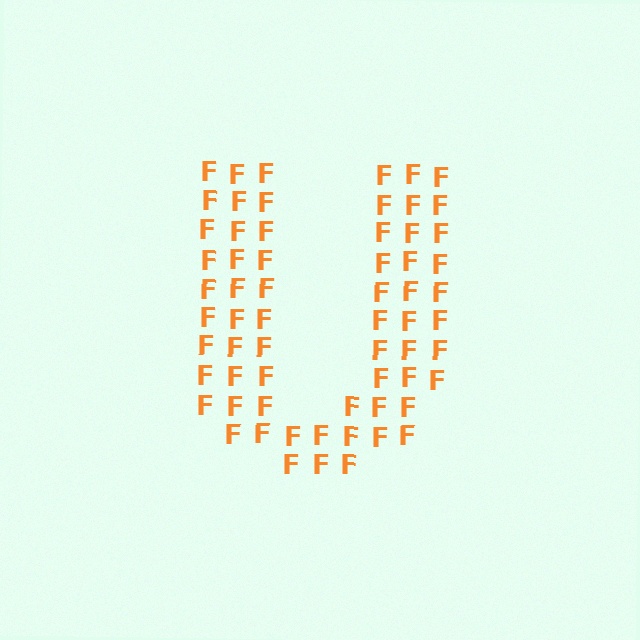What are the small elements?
The small elements are letter F's.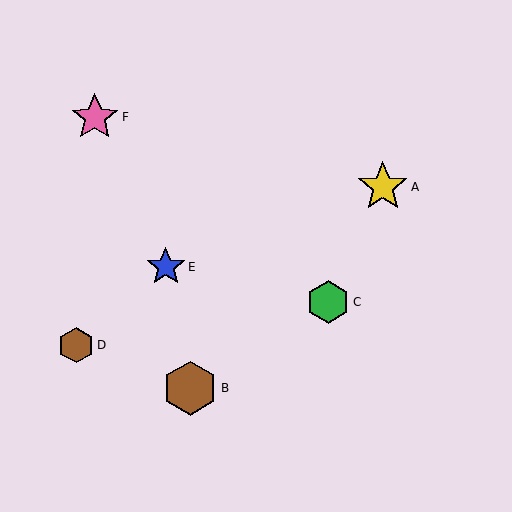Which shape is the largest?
The brown hexagon (labeled B) is the largest.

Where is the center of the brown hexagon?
The center of the brown hexagon is at (190, 388).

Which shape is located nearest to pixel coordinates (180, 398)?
The brown hexagon (labeled B) at (190, 388) is nearest to that location.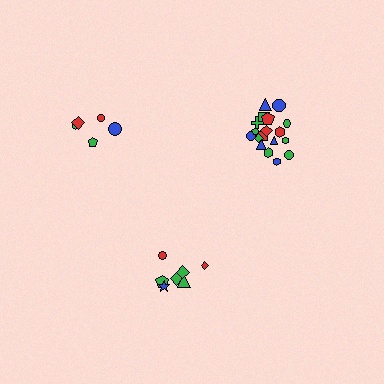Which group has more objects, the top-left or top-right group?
The top-right group.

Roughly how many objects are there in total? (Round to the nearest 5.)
Roughly 30 objects in total.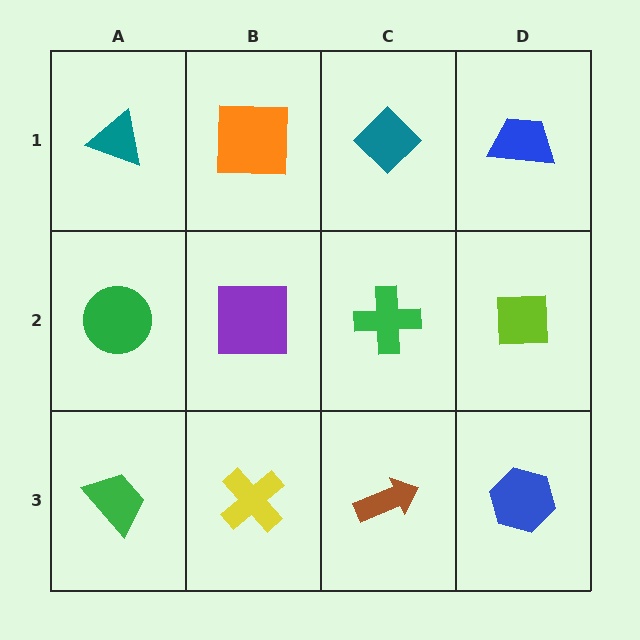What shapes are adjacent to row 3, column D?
A lime square (row 2, column D), a brown arrow (row 3, column C).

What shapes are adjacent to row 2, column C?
A teal diamond (row 1, column C), a brown arrow (row 3, column C), a purple square (row 2, column B), a lime square (row 2, column D).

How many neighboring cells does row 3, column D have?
2.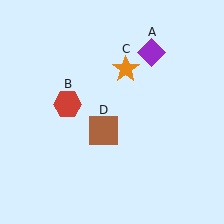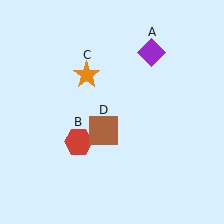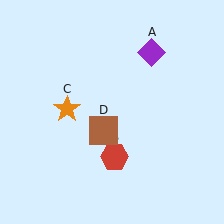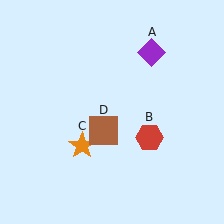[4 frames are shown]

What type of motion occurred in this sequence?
The red hexagon (object B), orange star (object C) rotated counterclockwise around the center of the scene.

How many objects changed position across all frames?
2 objects changed position: red hexagon (object B), orange star (object C).